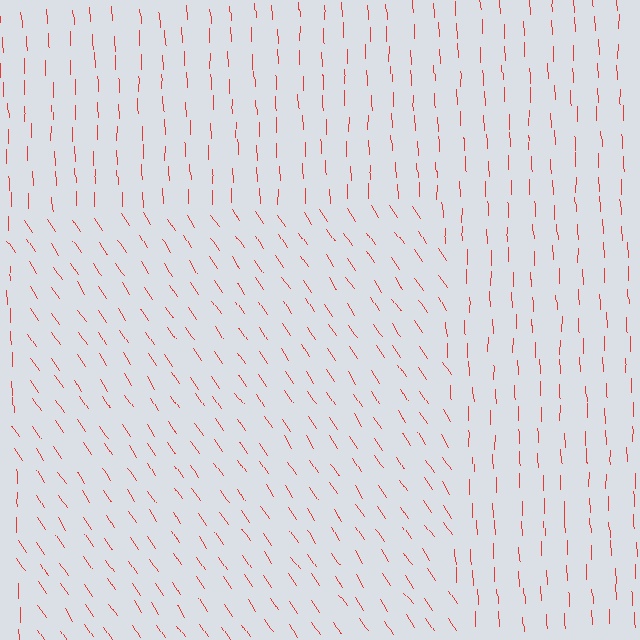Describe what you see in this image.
The image is filled with small red line segments. A rectangle region in the image has lines oriented differently from the surrounding lines, creating a visible texture boundary.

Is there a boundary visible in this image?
Yes, there is a texture boundary formed by a change in line orientation.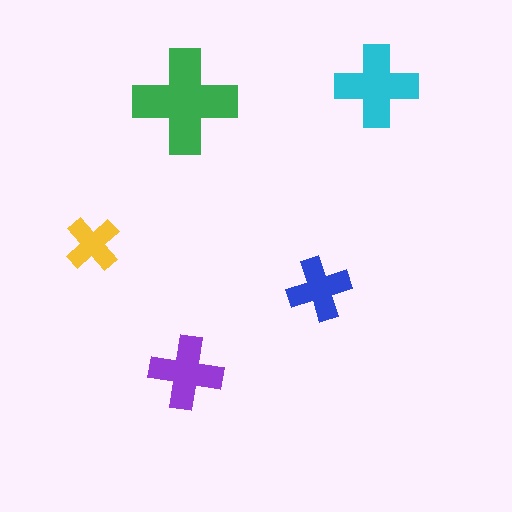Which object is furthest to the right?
The cyan cross is rightmost.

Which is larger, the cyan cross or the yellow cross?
The cyan one.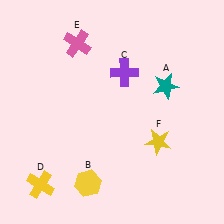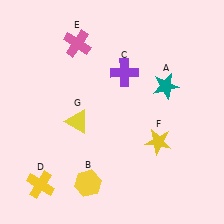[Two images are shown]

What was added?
A yellow triangle (G) was added in Image 2.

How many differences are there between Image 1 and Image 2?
There is 1 difference between the two images.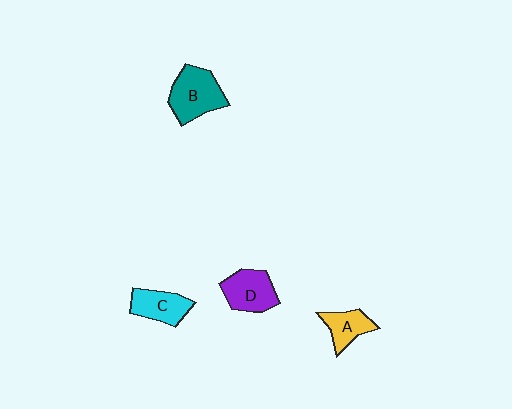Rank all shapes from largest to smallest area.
From largest to smallest: B (teal), D (purple), C (cyan), A (yellow).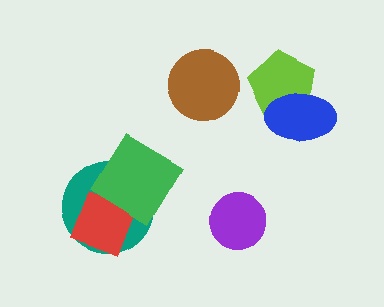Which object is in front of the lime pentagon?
The blue ellipse is in front of the lime pentagon.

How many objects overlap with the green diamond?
2 objects overlap with the green diamond.